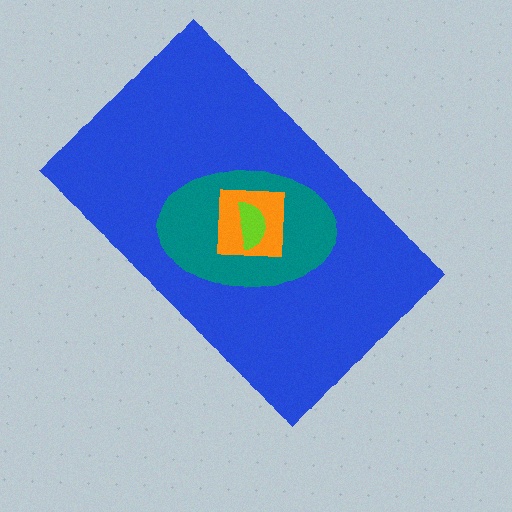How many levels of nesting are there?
4.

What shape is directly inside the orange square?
The lime semicircle.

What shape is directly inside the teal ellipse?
The orange square.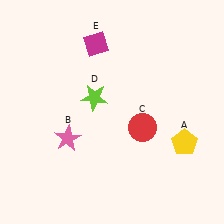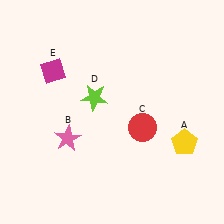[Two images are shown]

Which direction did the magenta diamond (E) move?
The magenta diamond (E) moved left.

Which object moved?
The magenta diamond (E) moved left.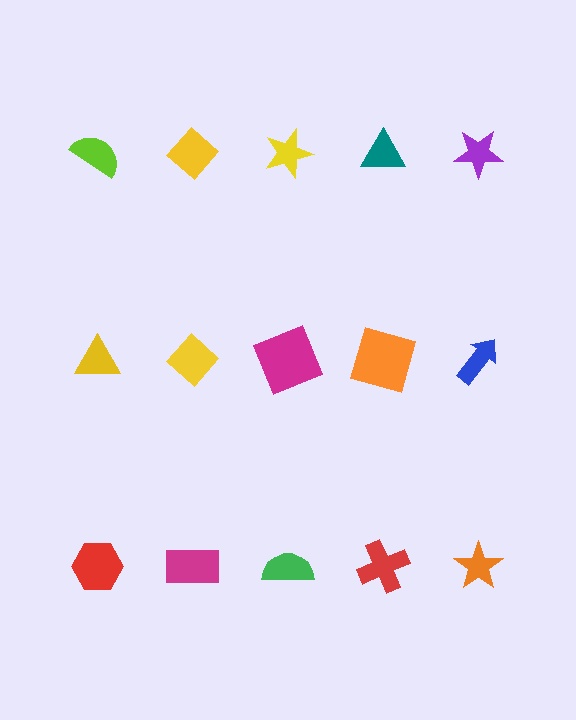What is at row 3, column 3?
A green semicircle.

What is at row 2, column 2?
A yellow diamond.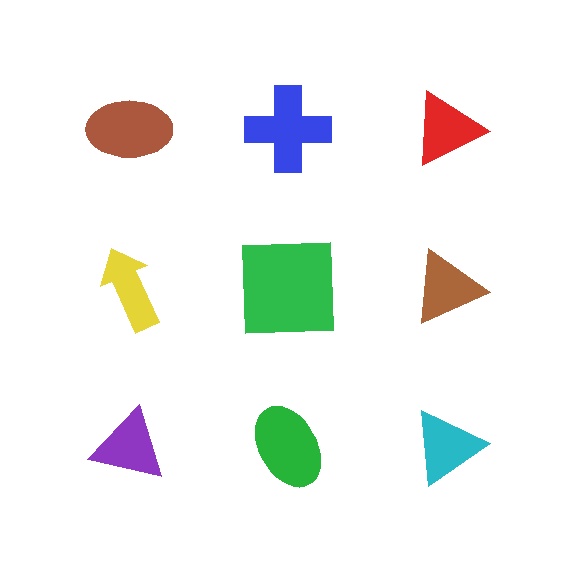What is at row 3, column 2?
A green ellipse.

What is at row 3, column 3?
A cyan triangle.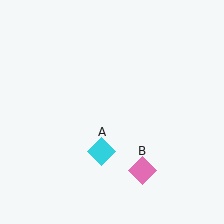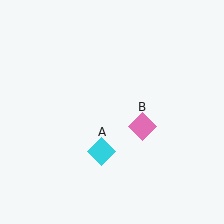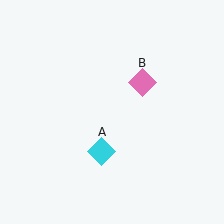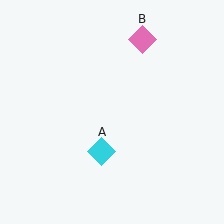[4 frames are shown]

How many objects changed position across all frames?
1 object changed position: pink diamond (object B).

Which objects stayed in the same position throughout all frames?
Cyan diamond (object A) remained stationary.